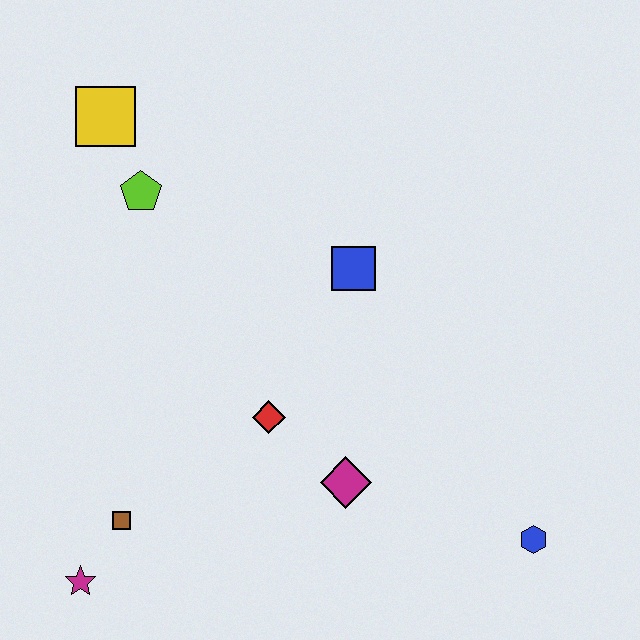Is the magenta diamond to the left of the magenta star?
No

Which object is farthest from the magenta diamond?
The yellow square is farthest from the magenta diamond.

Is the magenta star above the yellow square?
No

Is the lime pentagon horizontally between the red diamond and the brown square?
Yes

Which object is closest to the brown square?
The magenta star is closest to the brown square.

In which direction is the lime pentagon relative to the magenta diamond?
The lime pentagon is above the magenta diamond.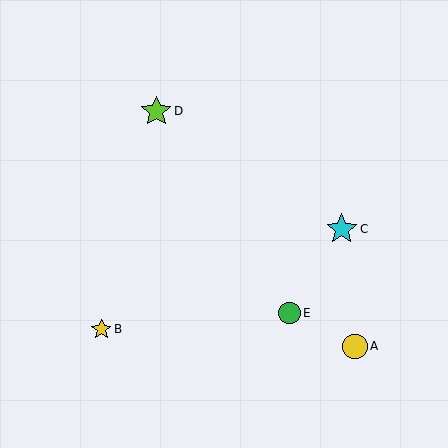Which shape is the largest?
The cyan star (labeled C) is the largest.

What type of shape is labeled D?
Shape D is a lime star.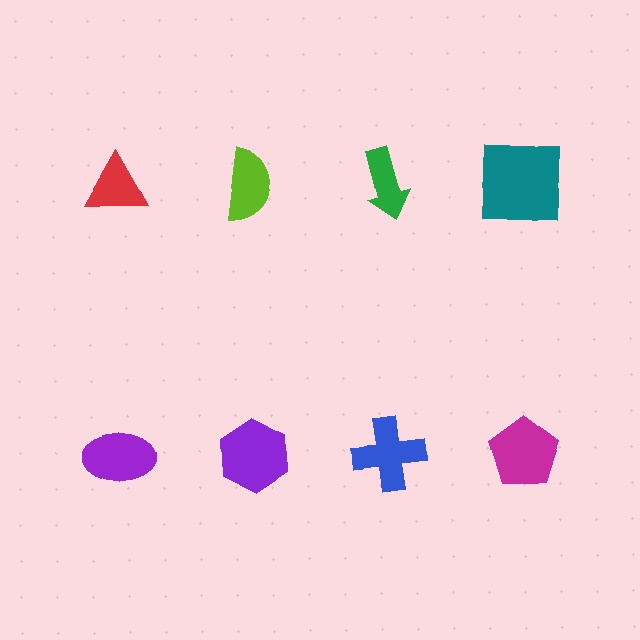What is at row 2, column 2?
A purple hexagon.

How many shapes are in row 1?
4 shapes.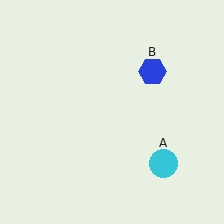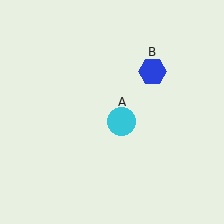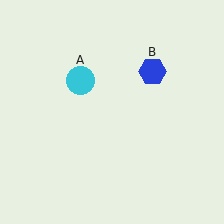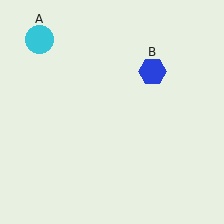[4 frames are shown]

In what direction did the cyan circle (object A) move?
The cyan circle (object A) moved up and to the left.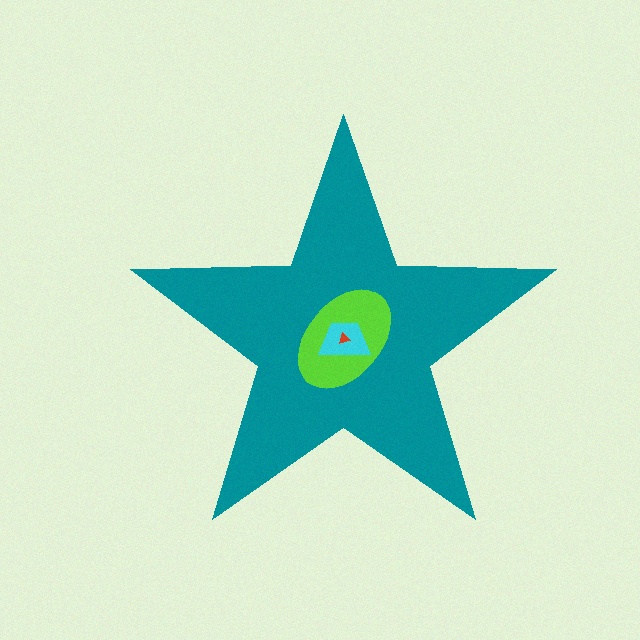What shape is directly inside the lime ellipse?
The cyan trapezoid.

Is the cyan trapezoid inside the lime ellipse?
Yes.